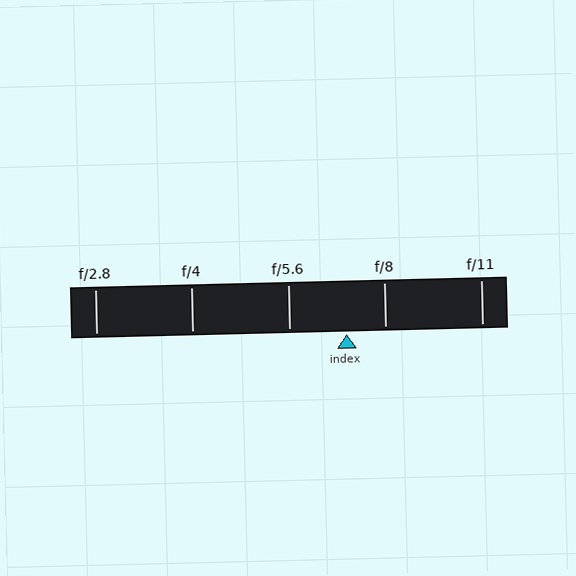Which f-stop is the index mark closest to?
The index mark is closest to f/8.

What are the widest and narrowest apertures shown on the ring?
The widest aperture shown is f/2.8 and the narrowest is f/11.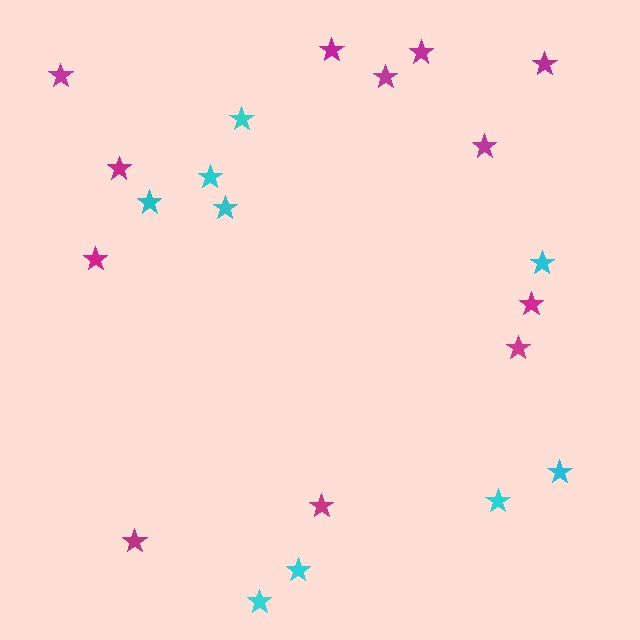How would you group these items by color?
There are 2 groups: one group of magenta stars (12) and one group of cyan stars (9).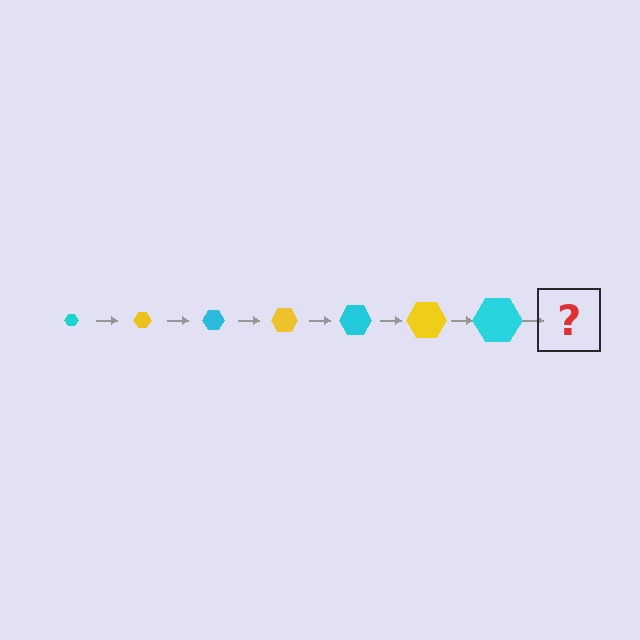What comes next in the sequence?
The next element should be a yellow hexagon, larger than the previous one.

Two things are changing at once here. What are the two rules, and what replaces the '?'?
The two rules are that the hexagon grows larger each step and the color cycles through cyan and yellow. The '?' should be a yellow hexagon, larger than the previous one.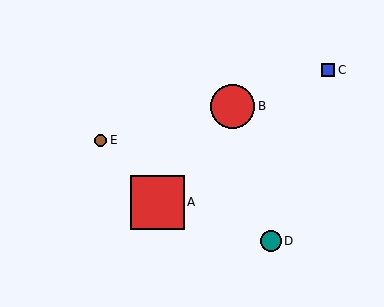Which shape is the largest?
The red square (labeled A) is the largest.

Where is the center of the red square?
The center of the red square is at (158, 203).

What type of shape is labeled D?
Shape D is a teal circle.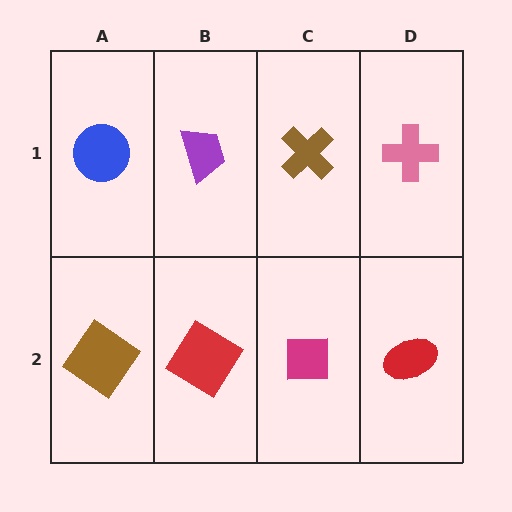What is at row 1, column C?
A brown cross.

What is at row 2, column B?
A red diamond.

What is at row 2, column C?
A magenta square.